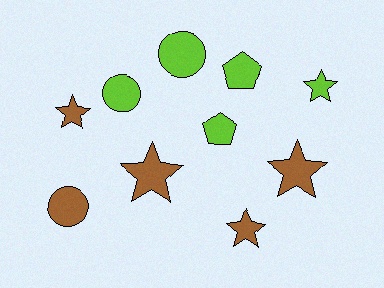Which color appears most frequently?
Lime, with 5 objects.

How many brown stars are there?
There are 4 brown stars.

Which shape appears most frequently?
Star, with 5 objects.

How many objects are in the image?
There are 10 objects.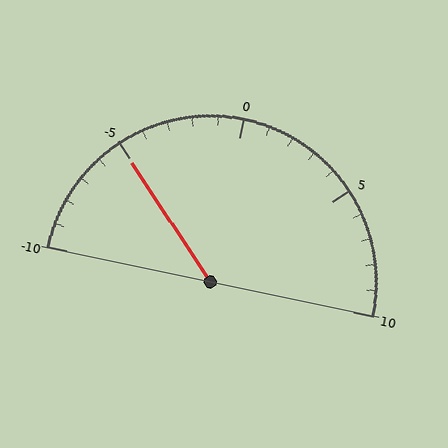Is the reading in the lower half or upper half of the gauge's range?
The reading is in the lower half of the range (-10 to 10).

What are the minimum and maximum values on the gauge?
The gauge ranges from -10 to 10.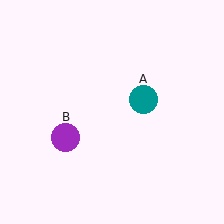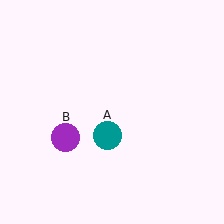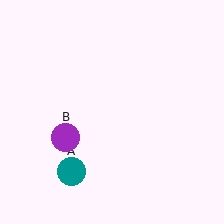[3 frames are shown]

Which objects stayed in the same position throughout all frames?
Purple circle (object B) remained stationary.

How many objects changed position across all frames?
1 object changed position: teal circle (object A).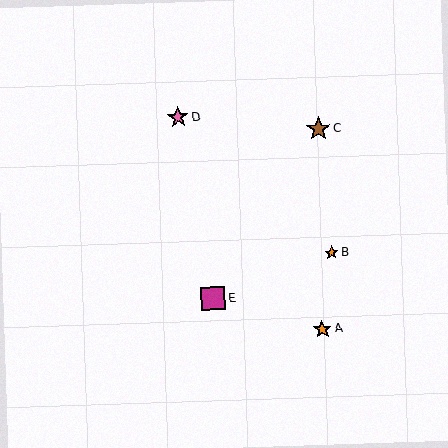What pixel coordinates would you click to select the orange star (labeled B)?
Click at (331, 253) to select the orange star B.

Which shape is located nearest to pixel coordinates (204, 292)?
The magenta square (labeled E) at (213, 298) is nearest to that location.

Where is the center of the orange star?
The center of the orange star is at (322, 329).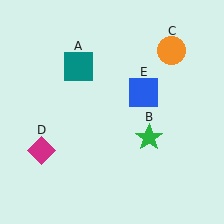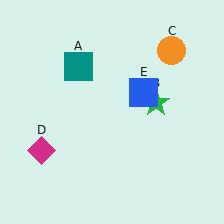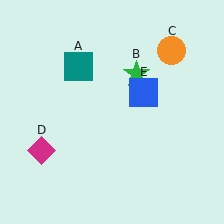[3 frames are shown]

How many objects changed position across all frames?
1 object changed position: green star (object B).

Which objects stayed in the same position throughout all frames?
Teal square (object A) and orange circle (object C) and magenta diamond (object D) and blue square (object E) remained stationary.